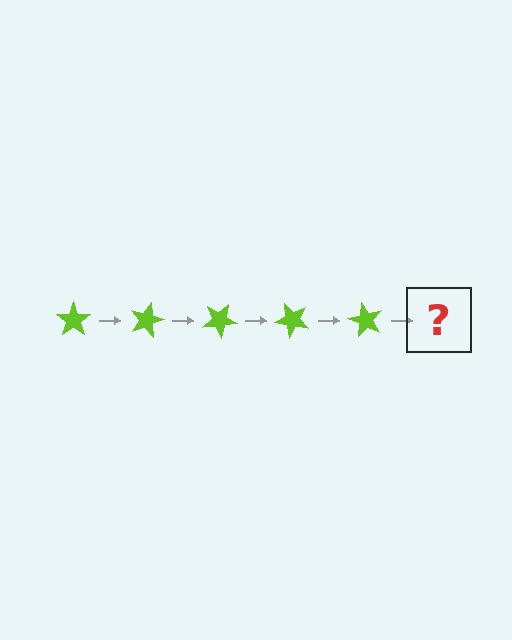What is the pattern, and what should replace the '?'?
The pattern is that the star rotates 15 degrees each step. The '?' should be a lime star rotated 75 degrees.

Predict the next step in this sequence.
The next step is a lime star rotated 75 degrees.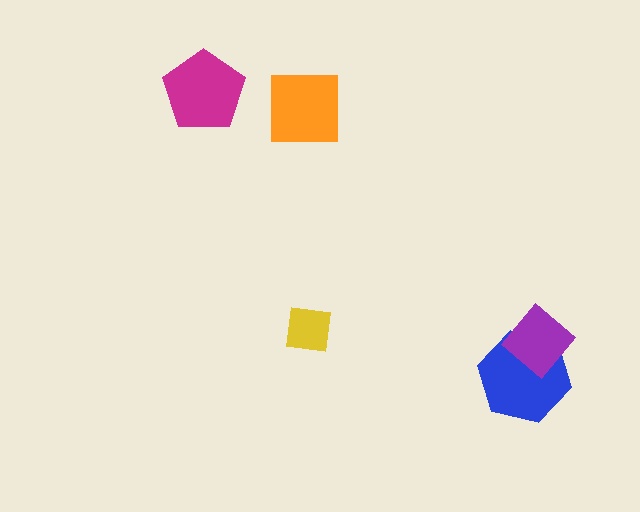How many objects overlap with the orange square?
0 objects overlap with the orange square.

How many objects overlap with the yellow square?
0 objects overlap with the yellow square.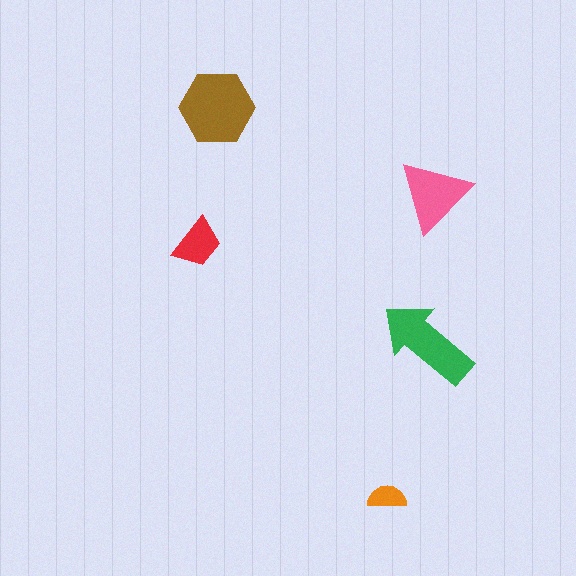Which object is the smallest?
The orange semicircle.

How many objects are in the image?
There are 5 objects in the image.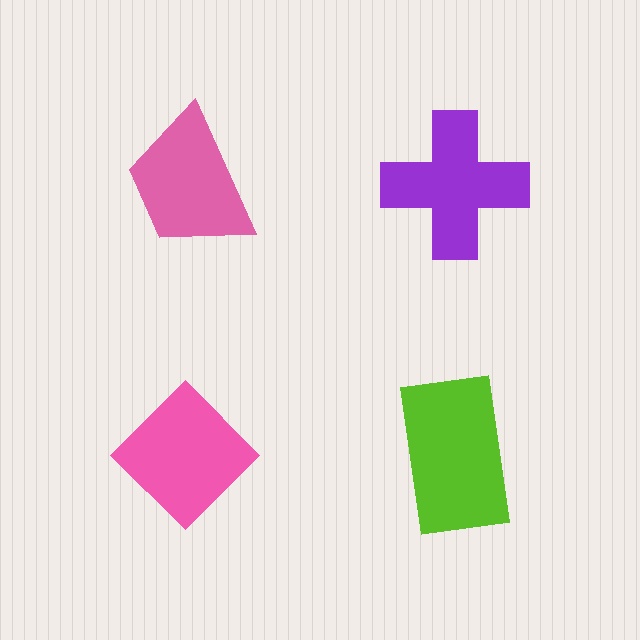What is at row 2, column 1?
A pink diamond.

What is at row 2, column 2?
A lime rectangle.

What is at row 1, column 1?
A pink trapezoid.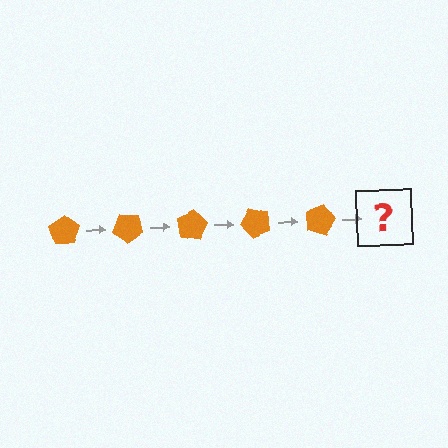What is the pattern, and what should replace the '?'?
The pattern is that the pentagon rotates 40 degrees each step. The '?' should be an orange pentagon rotated 200 degrees.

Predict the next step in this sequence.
The next step is an orange pentagon rotated 200 degrees.